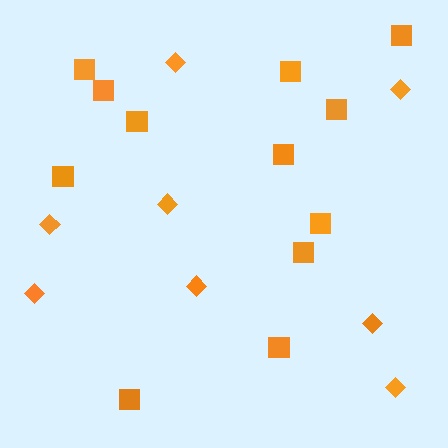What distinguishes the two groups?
There are 2 groups: one group of diamonds (8) and one group of squares (12).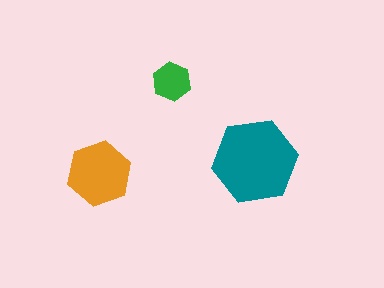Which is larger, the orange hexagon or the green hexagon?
The orange one.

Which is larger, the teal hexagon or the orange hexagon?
The teal one.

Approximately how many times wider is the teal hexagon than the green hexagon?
About 2 times wider.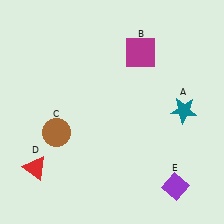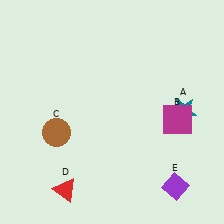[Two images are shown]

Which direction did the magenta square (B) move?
The magenta square (B) moved down.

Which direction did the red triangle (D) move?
The red triangle (D) moved right.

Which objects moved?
The objects that moved are: the magenta square (B), the red triangle (D).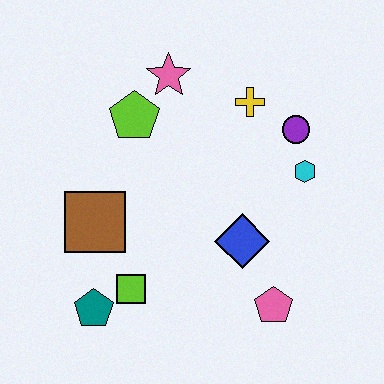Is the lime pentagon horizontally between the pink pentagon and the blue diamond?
No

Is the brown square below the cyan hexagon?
Yes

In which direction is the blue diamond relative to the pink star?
The blue diamond is below the pink star.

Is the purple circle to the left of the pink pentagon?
No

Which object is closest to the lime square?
The teal pentagon is closest to the lime square.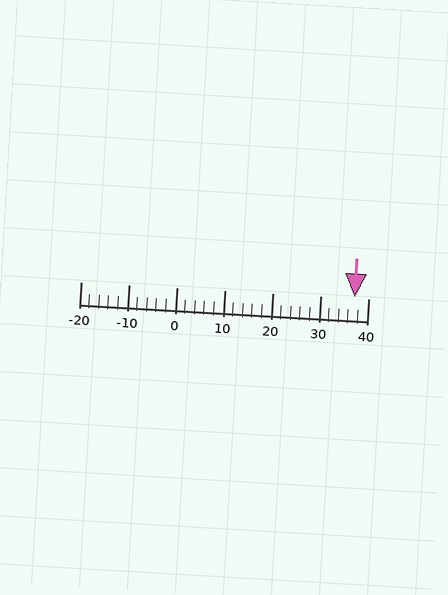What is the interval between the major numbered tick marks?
The major tick marks are spaced 10 units apart.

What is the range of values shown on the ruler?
The ruler shows values from -20 to 40.